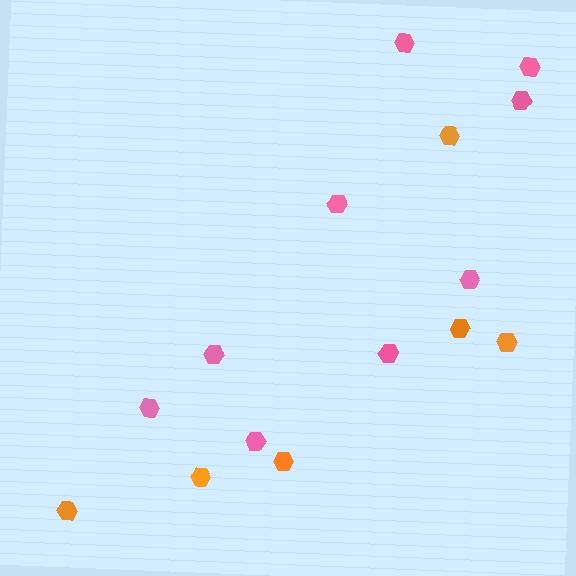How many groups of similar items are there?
There are 2 groups: one group of pink hexagons (9) and one group of orange hexagons (6).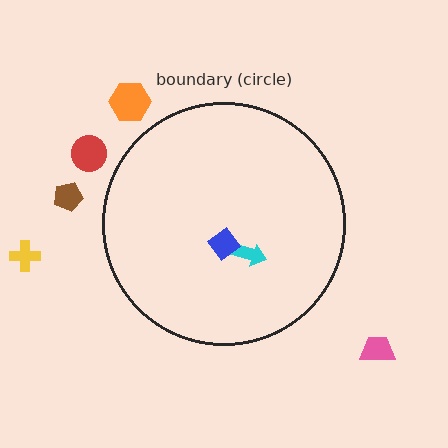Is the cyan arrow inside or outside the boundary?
Inside.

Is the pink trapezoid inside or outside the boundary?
Outside.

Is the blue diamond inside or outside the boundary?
Inside.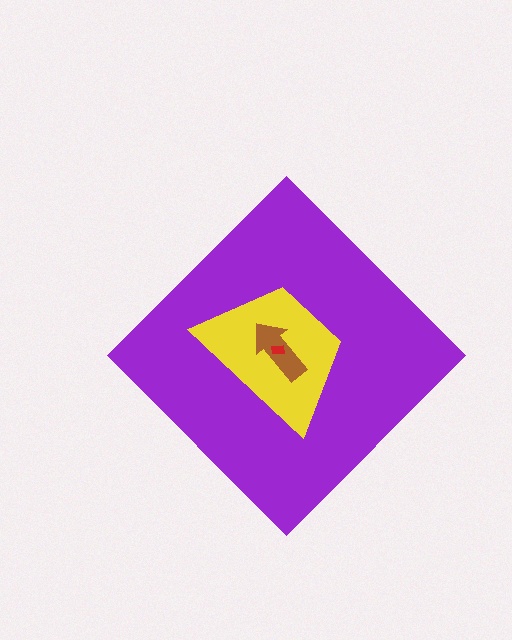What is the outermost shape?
The purple diamond.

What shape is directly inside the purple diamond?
The yellow trapezoid.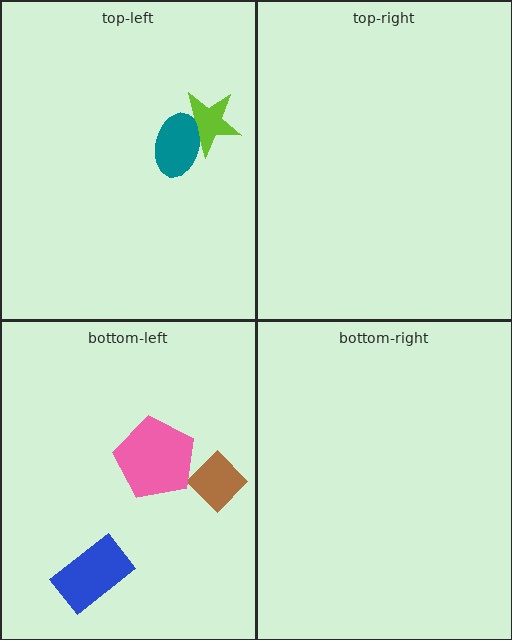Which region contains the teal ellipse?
The top-left region.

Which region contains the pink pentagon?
The bottom-left region.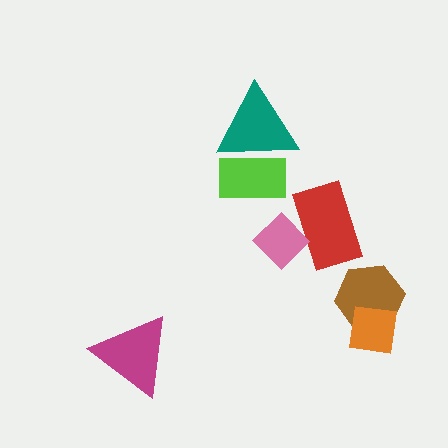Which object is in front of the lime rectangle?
The teal triangle is in front of the lime rectangle.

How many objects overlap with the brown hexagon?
1 object overlaps with the brown hexagon.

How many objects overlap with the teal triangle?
1 object overlaps with the teal triangle.